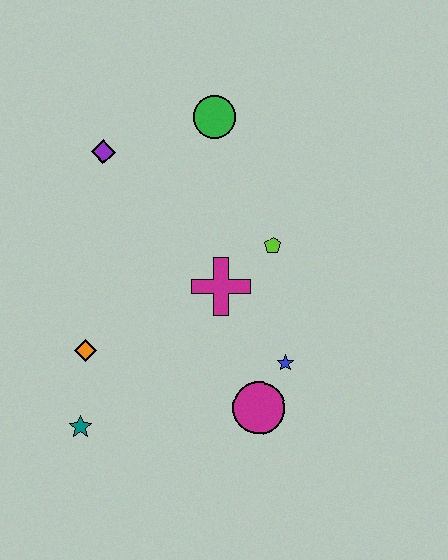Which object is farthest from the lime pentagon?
The teal star is farthest from the lime pentagon.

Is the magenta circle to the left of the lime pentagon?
Yes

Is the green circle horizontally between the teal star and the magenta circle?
Yes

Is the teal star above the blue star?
No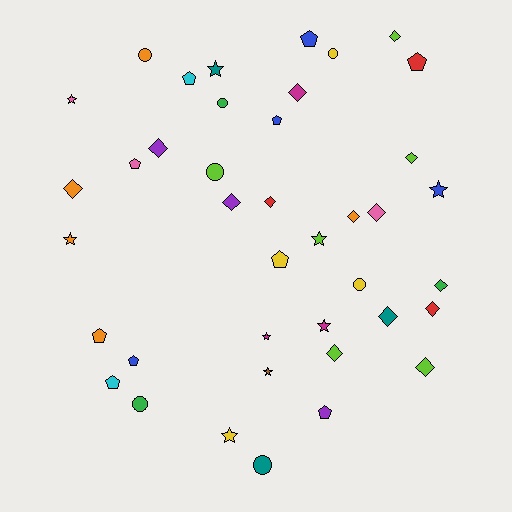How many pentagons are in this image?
There are 10 pentagons.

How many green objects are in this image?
There are 3 green objects.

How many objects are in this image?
There are 40 objects.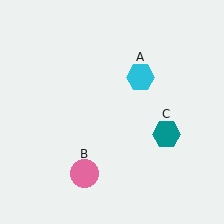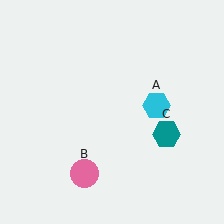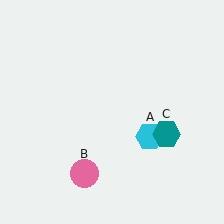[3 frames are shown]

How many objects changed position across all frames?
1 object changed position: cyan hexagon (object A).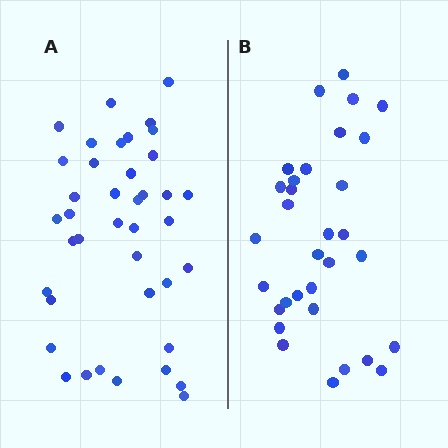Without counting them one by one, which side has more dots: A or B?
Region A (the left region) has more dots.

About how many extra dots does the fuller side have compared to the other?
Region A has roughly 8 or so more dots than region B.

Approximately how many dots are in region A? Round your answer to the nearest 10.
About 40 dots.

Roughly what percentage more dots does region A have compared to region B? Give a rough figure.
About 25% more.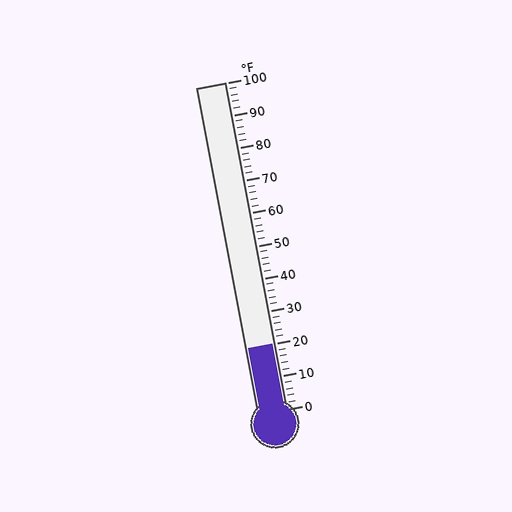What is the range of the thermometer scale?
The thermometer scale ranges from 0°F to 100°F.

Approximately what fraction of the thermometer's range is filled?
The thermometer is filled to approximately 20% of its range.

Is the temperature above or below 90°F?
The temperature is below 90°F.